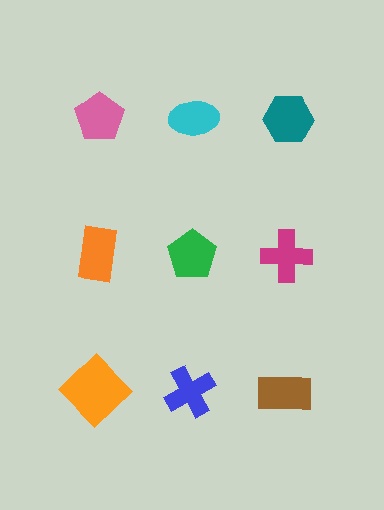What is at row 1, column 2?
A cyan ellipse.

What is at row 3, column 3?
A brown rectangle.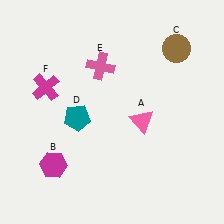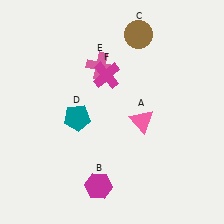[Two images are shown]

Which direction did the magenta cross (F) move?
The magenta cross (F) moved right.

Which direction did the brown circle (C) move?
The brown circle (C) moved left.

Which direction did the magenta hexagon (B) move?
The magenta hexagon (B) moved right.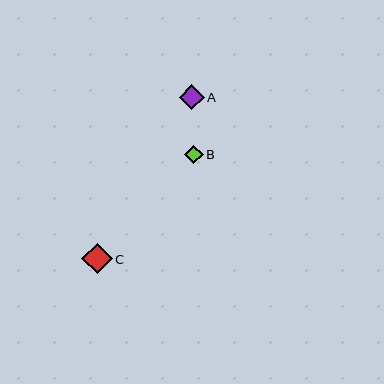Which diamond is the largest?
Diamond C is the largest with a size of approximately 31 pixels.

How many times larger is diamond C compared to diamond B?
Diamond C is approximately 1.7 times the size of diamond B.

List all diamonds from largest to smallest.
From largest to smallest: C, A, B.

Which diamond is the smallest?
Diamond B is the smallest with a size of approximately 19 pixels.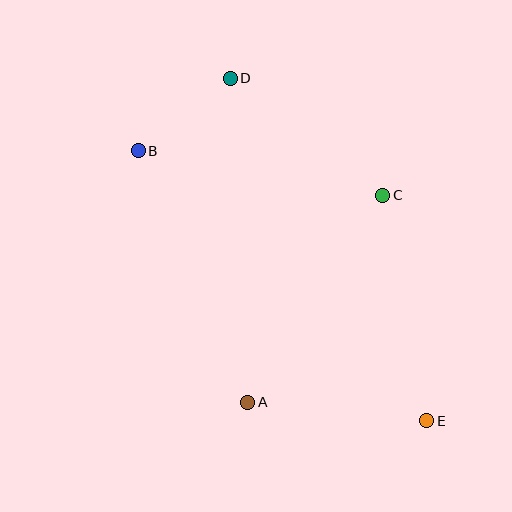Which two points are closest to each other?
Points B and D are closest to each other.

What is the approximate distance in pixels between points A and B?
The distance between A and B is approximately 274 pixels.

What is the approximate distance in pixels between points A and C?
The distance between A and C is approximately 247 pixels.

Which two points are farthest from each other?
Points B and E are farthest from each other.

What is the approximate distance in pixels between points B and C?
The distance between B and C is approximately 249 pixels.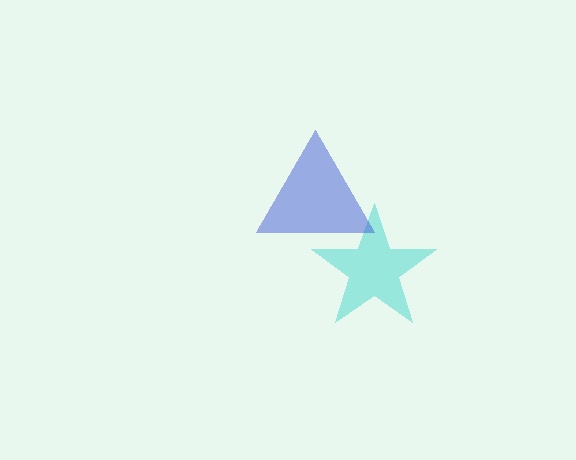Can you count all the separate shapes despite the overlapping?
Yes, there are 2 separate shapes.